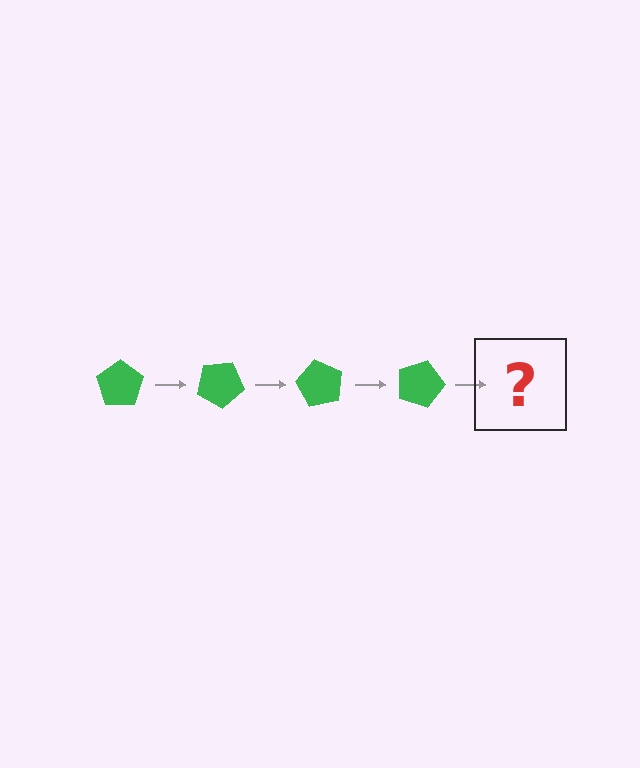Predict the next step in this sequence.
The next step is a green pentagon rotated 120 degrees.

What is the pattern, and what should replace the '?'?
The pattern is that the pentagon rotates 30 degrees each step. The '?' should be a green pentagon rotated 120 degrees.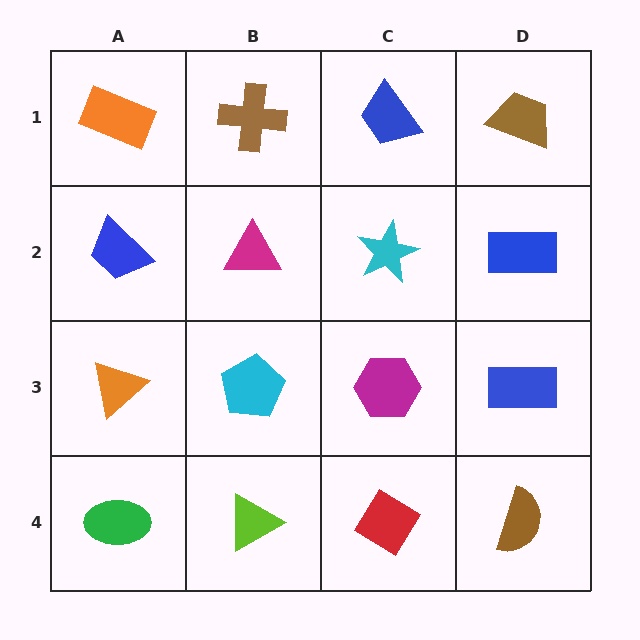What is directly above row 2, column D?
A brown trapezoid.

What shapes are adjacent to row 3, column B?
A magenta triangle (row 2, column B), a lime triangle (row 4, column B), an orange triangle (row 3, column A), a magenta hexagon (row 3, column C).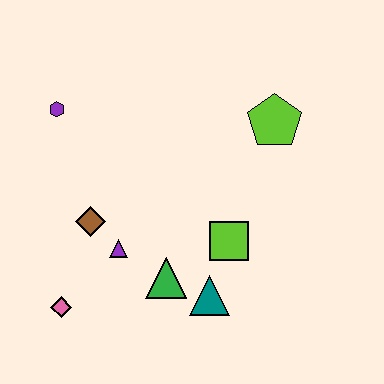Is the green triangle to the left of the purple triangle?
No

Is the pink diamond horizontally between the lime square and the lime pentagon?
No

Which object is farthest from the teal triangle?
The purple hexagon is farthest from the teal triangle.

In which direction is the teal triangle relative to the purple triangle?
The teal triangle is to the right of the purple triangle.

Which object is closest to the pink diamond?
The purple triangle is closest to the pink diamond.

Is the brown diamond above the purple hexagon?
No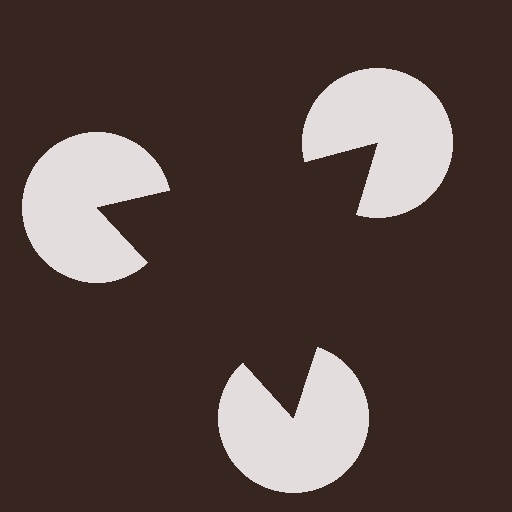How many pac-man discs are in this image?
There are 3 — one at each vertex of the illusory triangle.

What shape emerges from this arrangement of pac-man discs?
An illusory triangle — its edges are inferred from the aligned wedge cuts in the pac-man discs, not physically drawn.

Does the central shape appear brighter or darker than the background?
It typically appears slightly darker than the background, even though no actual brightness change is drawn.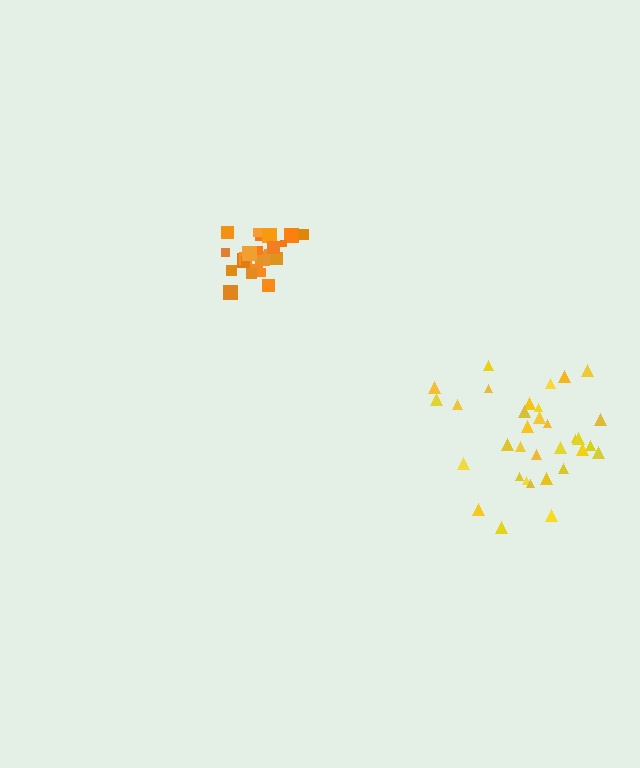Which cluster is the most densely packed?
Orange.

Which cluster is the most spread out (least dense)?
Yellow.